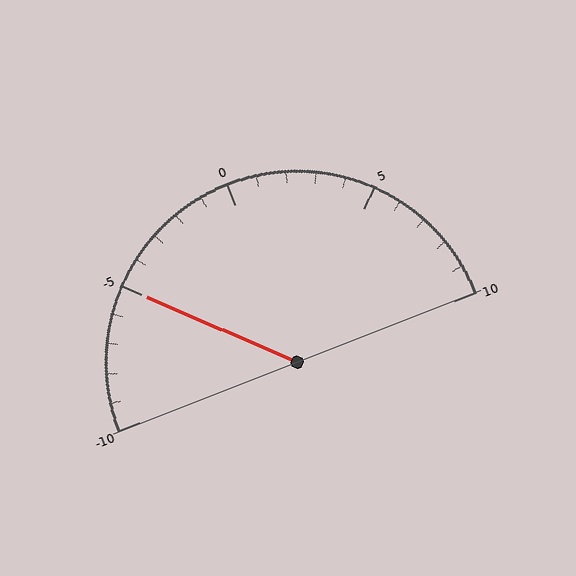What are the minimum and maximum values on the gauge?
The gauge ranges from -10 to 10.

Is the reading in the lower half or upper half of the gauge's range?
The reading is in the lower half of the range (-10 to 10).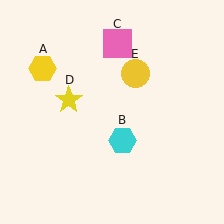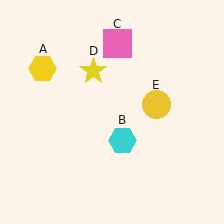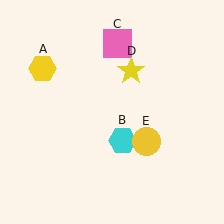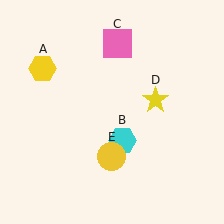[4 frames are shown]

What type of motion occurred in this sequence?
The yellow star (object D), yellow circle (object E) rotated clockwise around the center of the scene.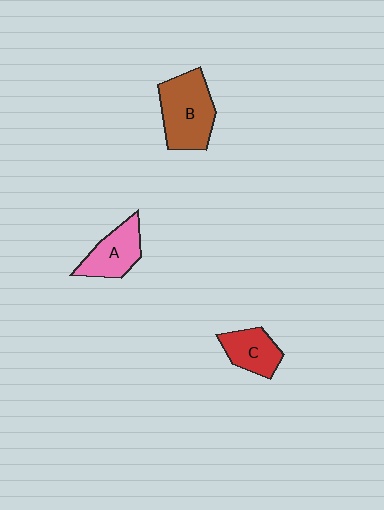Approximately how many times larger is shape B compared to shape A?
Approximately 1.4 times.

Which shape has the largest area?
Shape B (brown).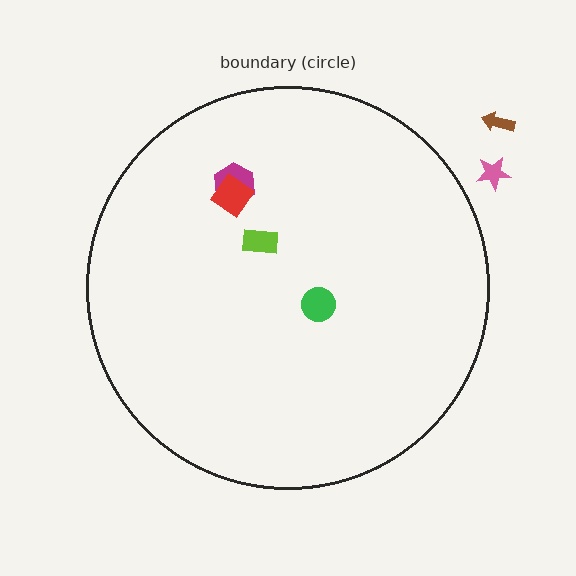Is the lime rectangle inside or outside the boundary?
Inside.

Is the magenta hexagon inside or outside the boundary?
Inside.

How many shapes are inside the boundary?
4 inside, 2 outside.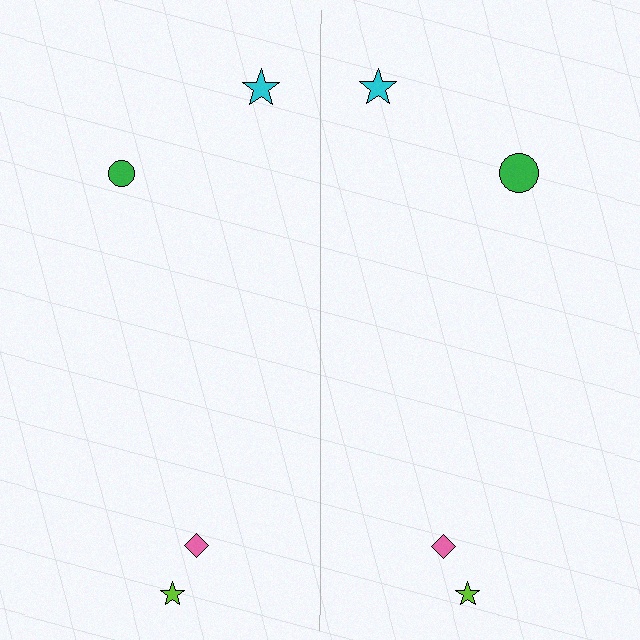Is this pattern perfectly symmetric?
No, the pattern is not perfectly symmetric. The green circle on the right side has a different size than its mirror counterpart.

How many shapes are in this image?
There are 8 shapes in this image.